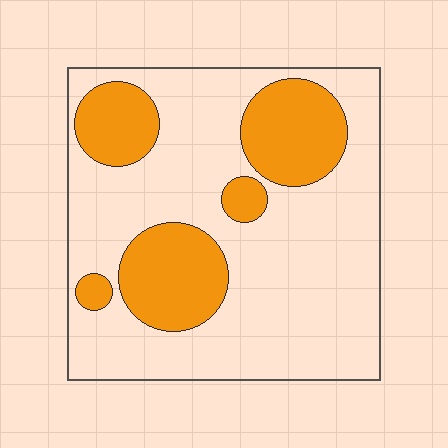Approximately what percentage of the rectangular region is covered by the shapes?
Approximately 30%.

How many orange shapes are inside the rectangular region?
5.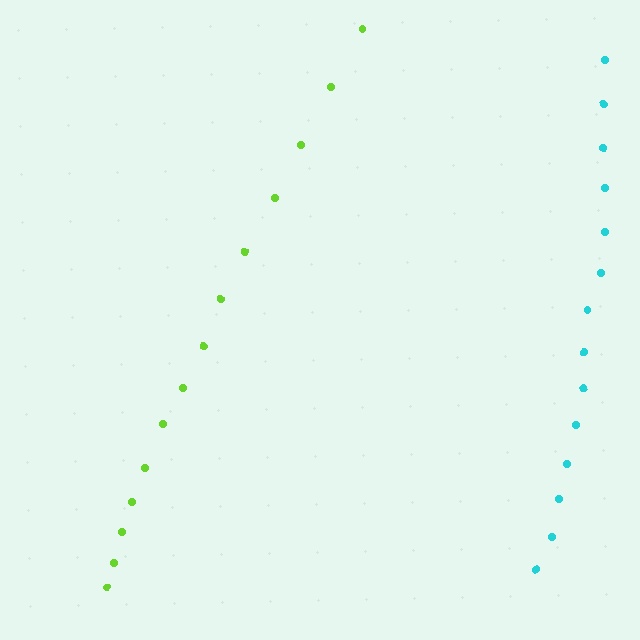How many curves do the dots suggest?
There are 2 distinct paths.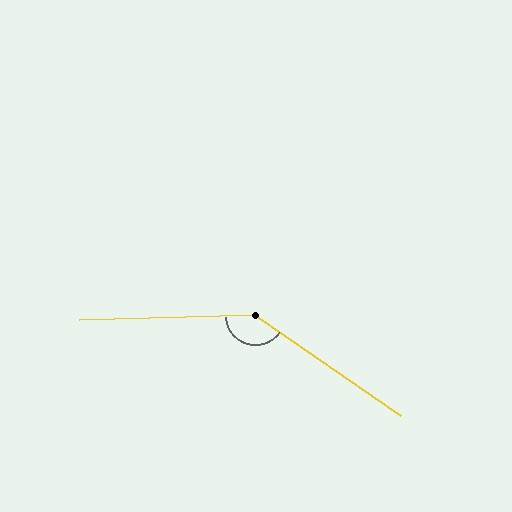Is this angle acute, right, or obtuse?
It is obtuse.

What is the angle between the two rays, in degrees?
Approximately 144 degrees.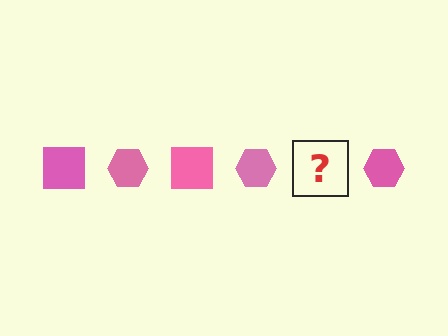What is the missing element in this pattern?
The missing element is a pink square.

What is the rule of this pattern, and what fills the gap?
The rule is that the pattern cycles through square, hexagon shapes in pink. The gap should be filled with a pink square.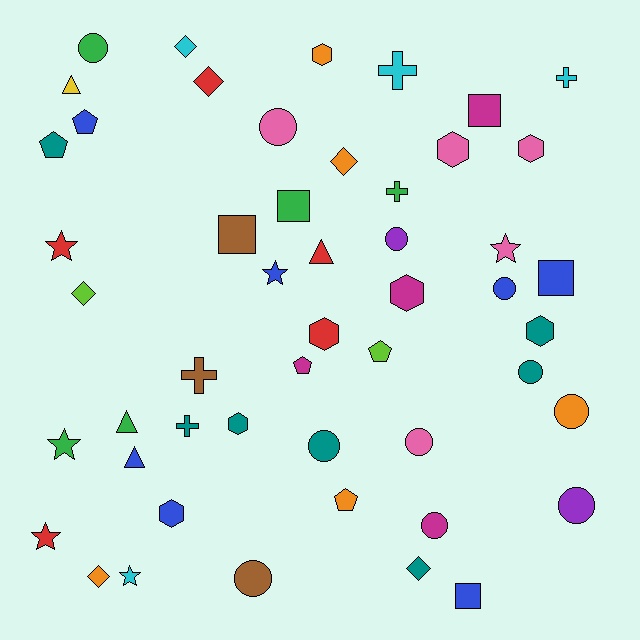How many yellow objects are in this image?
There is 1 yellow object.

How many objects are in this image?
There are 50 objects.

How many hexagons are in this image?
There are 8 hexagons.